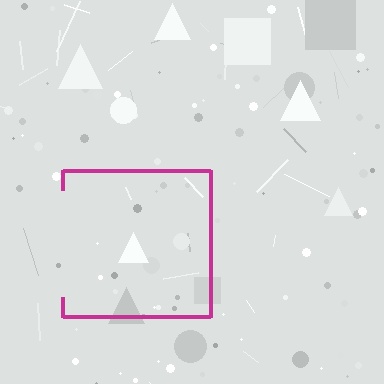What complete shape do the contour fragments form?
The contour fragments form a square.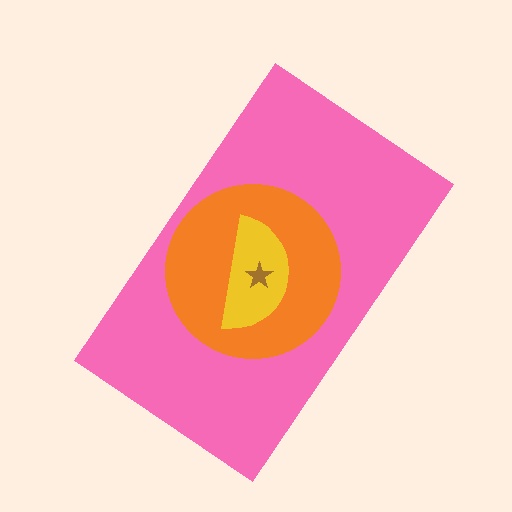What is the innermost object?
The brown star.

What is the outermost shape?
The pink rectangle.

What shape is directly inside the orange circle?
The yellow semicircle.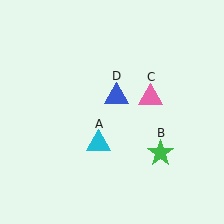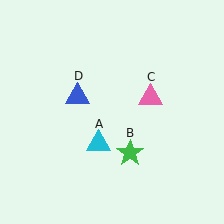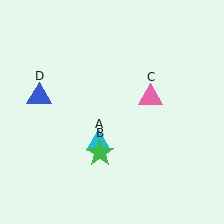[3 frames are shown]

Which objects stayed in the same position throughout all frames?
Cyan triangle (object A) and pink triangle (object C) remained stationary.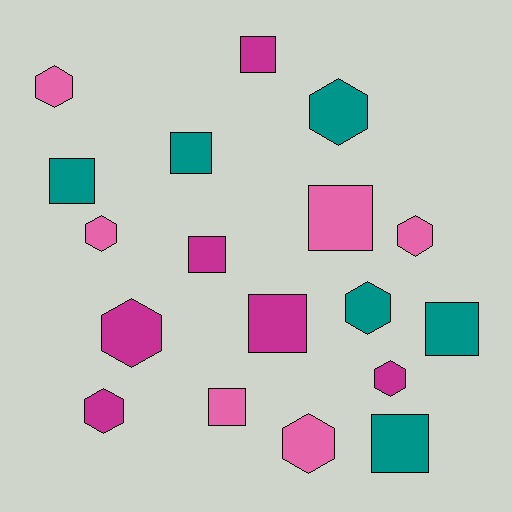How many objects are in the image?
There are 18 objects.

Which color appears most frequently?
Teal, with 6 objects.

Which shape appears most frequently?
Square, with 9 objects.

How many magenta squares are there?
There are 3 magenta squares.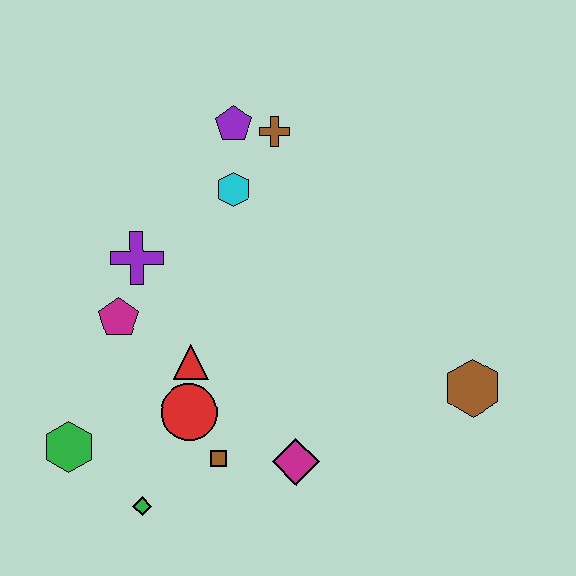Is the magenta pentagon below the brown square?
No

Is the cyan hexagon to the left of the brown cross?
Yes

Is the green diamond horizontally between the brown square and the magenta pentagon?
Yes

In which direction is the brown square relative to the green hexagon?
The brown square is to the right of the green hexagon.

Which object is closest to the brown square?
The red circle is closest to the brown square.